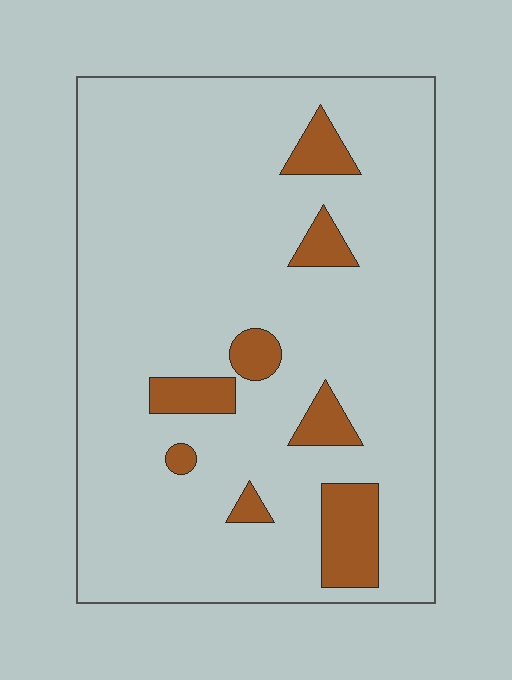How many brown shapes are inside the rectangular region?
8.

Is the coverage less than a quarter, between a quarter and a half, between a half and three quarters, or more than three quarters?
Less than a quarter.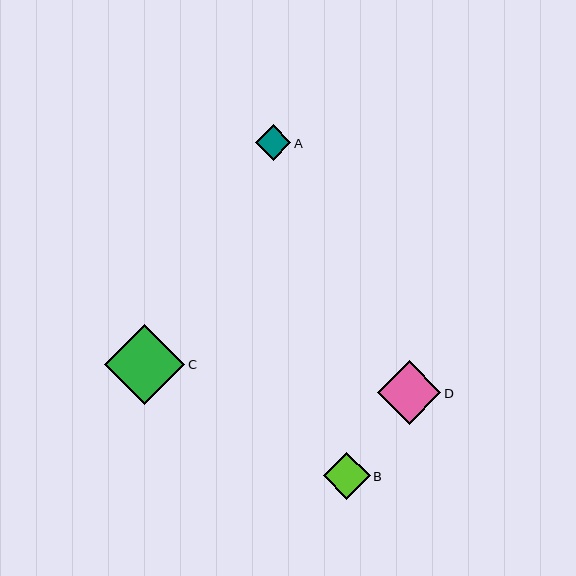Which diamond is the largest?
Diamond C is the largest with a size of approximately 80 pixels.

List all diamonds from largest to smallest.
From largest to smallest: C, D, B, A.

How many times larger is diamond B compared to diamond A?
Diamond B is approximately 1.3 times the size of diamond A.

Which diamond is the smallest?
Diamond A is the smallest with a size of approximately 35 pixels.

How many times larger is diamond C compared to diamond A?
Diamond C is approximately 2.3 times the size of diamond A.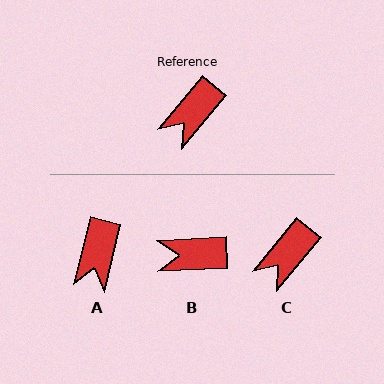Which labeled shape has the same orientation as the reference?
C.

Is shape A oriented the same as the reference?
No, it is off by about 26 degrees.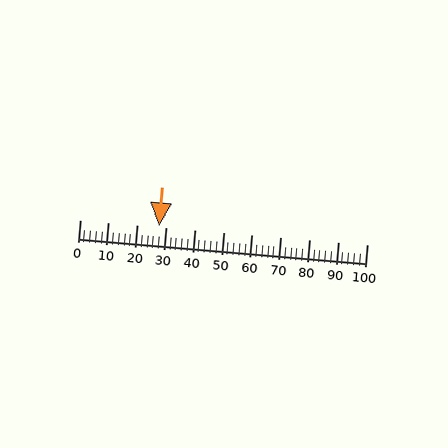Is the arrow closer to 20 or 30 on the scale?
The arrow is closer to 30.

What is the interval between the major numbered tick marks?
The major tick marks are spaced 10 units apart.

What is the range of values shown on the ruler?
The ruler shows values from 0 to 100.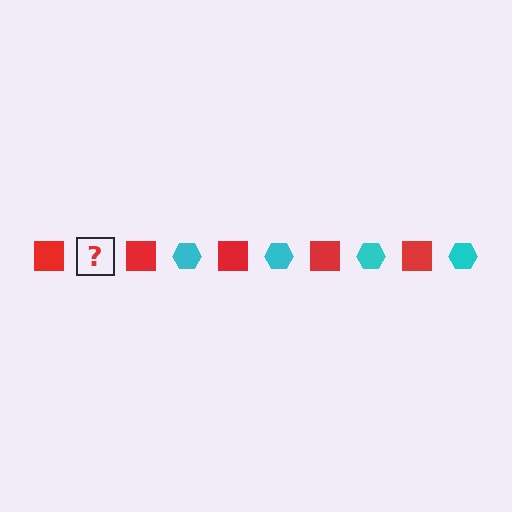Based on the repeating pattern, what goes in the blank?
The blank should be a cyan hexagon.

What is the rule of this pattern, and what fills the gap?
The rule is that the pattern alternates between red square and cyan hexagon. The gap should be filled with a cyan hexagon.